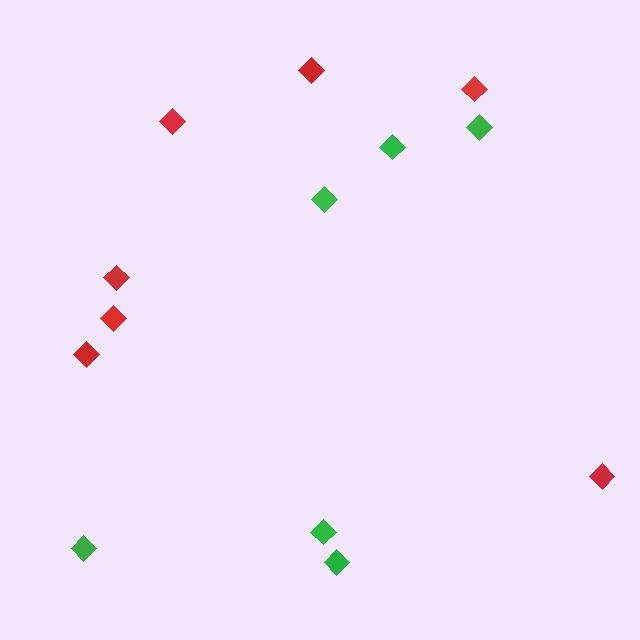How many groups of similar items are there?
There are 2 groups: one group of red diamonds (7) and one group of green diamonds (6).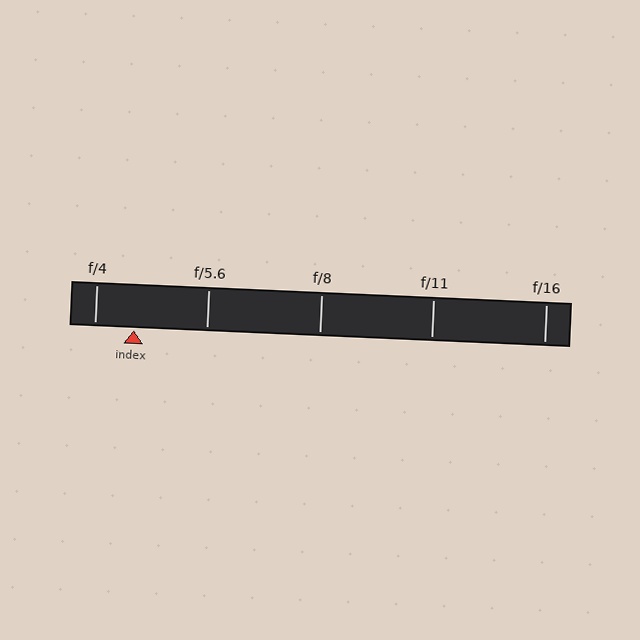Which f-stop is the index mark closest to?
The index mark is closest to f/4.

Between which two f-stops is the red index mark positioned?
The index mark is between f/4 and f/5.6.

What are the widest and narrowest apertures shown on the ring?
The widest aperture shown is f/4 and the narrowest is f/16.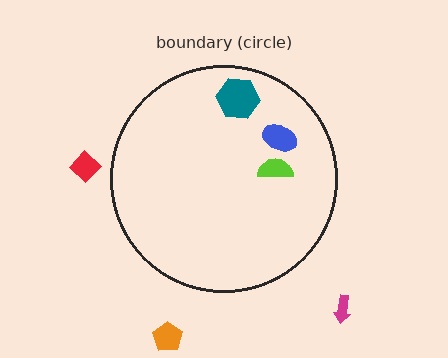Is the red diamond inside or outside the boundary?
Outside.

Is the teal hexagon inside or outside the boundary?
Inside.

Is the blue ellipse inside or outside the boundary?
Inside.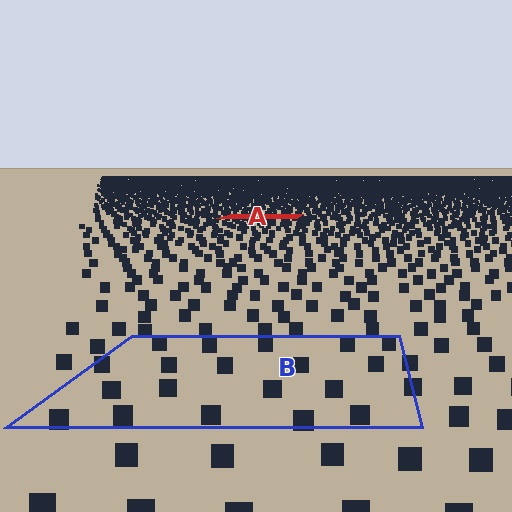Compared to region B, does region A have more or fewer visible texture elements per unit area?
Region A has more texture elements per unit area — they are packed more densely because it is farther away.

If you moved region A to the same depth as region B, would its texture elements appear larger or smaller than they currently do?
They would appear larger. At a closer depth, the same texture elements are projected at a bigger on-screen size.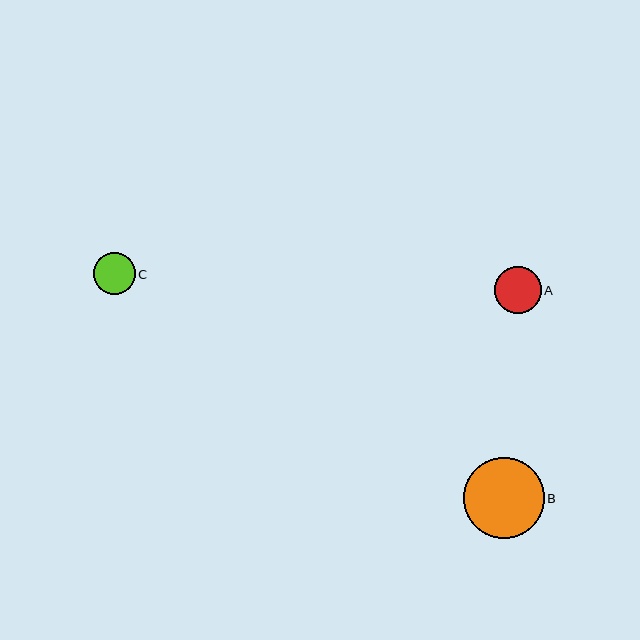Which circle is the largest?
Circle B is the largest with a size of approximately 81 pixels.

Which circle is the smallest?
Circle C is the smallest with a size of approximately 41 pixels.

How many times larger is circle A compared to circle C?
Circle A is approximately 1.1 times the size of circle C.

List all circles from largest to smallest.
From largest to smallest: B, A, C.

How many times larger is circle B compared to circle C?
Circle B is approximately 2.0 times the size of circle C.